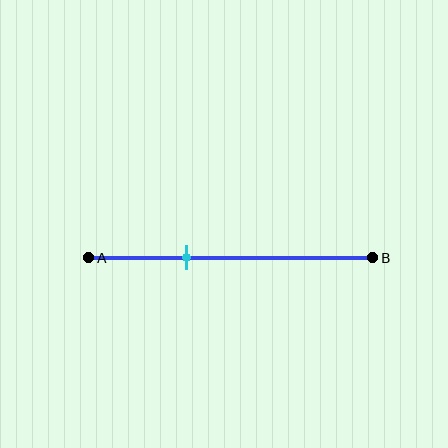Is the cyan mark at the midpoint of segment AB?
No, the mark is at about 35% from A, not at the 50% midpoint.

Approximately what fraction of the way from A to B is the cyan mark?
The cyan mark is approximately 35% of the way from A to B.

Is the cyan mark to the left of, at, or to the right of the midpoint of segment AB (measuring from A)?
The cyan mark is to the left of the midpoint of segment AB.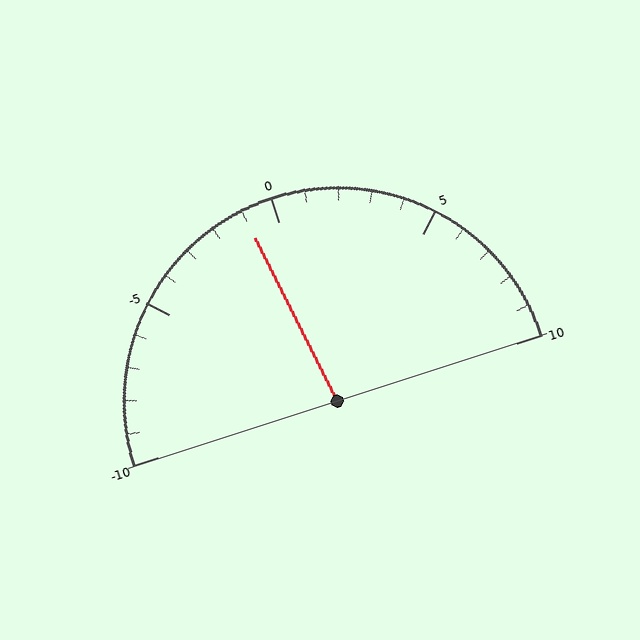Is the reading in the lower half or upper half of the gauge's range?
The reading is in the lower half of the range (-10 to 10).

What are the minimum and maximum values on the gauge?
The gauge ranges from -10 to 10.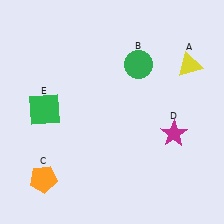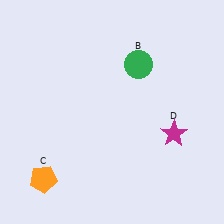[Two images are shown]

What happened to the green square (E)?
The green square (E) was removed in Image 2. It was in the top-left area of Image 1.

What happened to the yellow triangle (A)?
The yellow triangle (A) was removed in Image 2. It was in the top-right area of Image 1.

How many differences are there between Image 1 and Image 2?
There are 2 differences between the two images.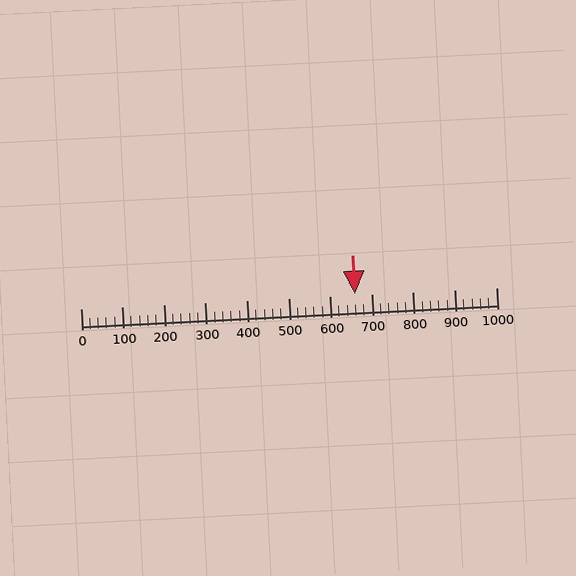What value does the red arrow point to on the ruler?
The red arrow points to approximately 659.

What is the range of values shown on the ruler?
The ruler shows values from 0 to 1000.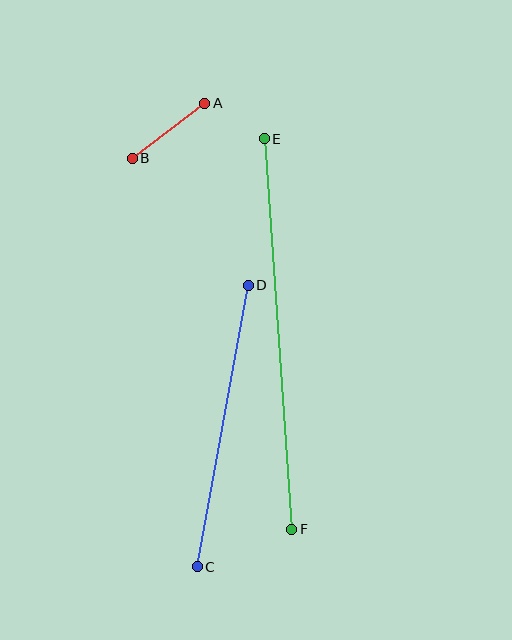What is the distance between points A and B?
The distance is approximately 91 pixels.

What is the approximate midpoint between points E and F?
The midpoint is at approximately (278, 334) pixels.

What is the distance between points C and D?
The distance is approximately 286 pixels.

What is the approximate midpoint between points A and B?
The midpoint is at approximately (168, 131) pixels.